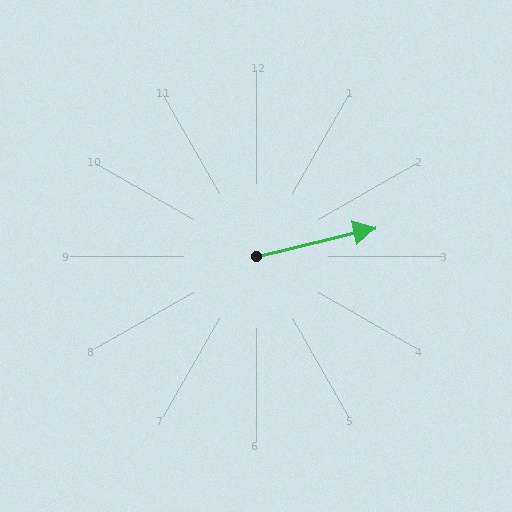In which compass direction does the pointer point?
East.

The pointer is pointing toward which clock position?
Roughly 3 o'clock.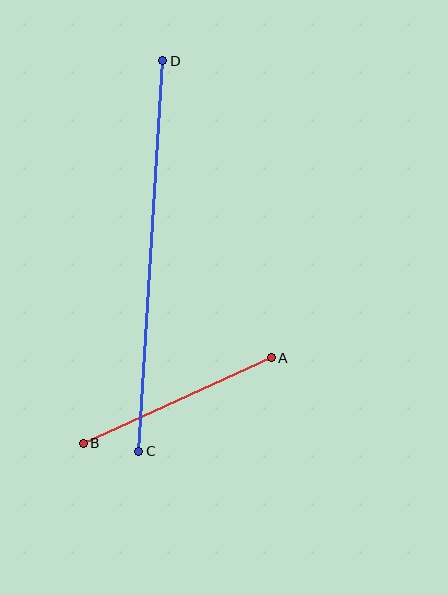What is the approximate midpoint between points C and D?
The midpoint is at approximately (151, 256) pixels.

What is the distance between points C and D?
The distance is approximately 391 pixels.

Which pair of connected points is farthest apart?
Points C and D are farthest apart.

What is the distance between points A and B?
The distance is approximately 206 pixels.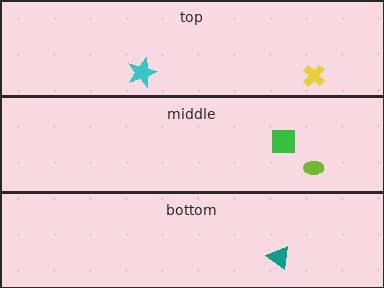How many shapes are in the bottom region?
1.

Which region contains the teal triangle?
The bottom region.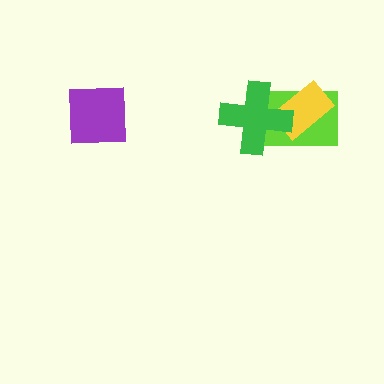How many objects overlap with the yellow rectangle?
2 objects overlap with the yellow rectangle.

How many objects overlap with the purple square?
0 objects overlap with the purple square.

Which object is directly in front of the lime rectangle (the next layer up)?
The yellow rectangle is directly in front of the lime rectangle.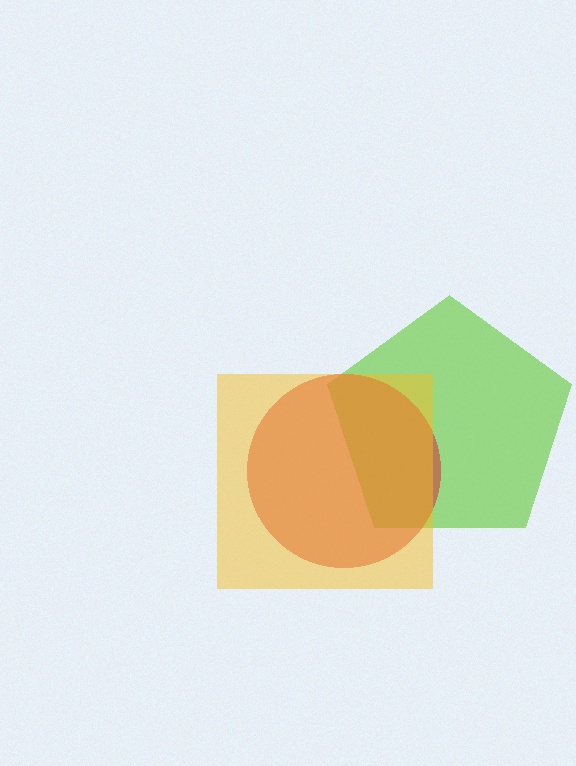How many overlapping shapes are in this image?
There are 3 overlapping shapes in the image.